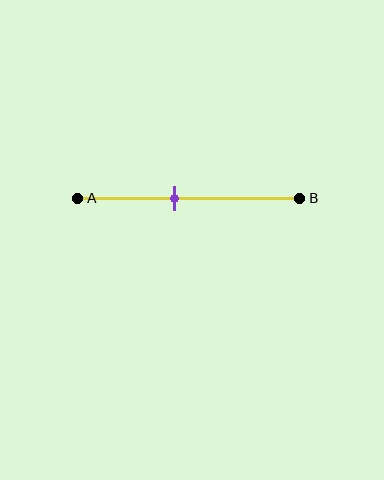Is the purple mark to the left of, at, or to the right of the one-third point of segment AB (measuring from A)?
The purple mark is to the right of the one-third point of segment AB.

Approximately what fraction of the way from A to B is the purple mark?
The purple mark is approximately 45% of the way from A to B.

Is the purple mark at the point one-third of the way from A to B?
No, the mark is at about 45% from A, not at the 33% one-third point.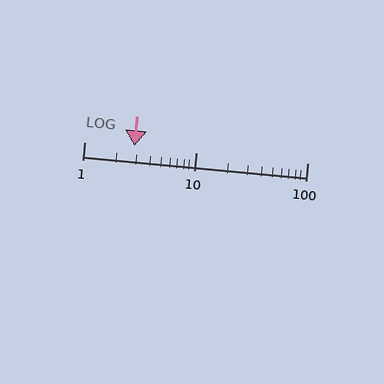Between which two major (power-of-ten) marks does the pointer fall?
The pointer is between 1 and 10.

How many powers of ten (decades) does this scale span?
The scale spans 2 decades, from 1 to 100.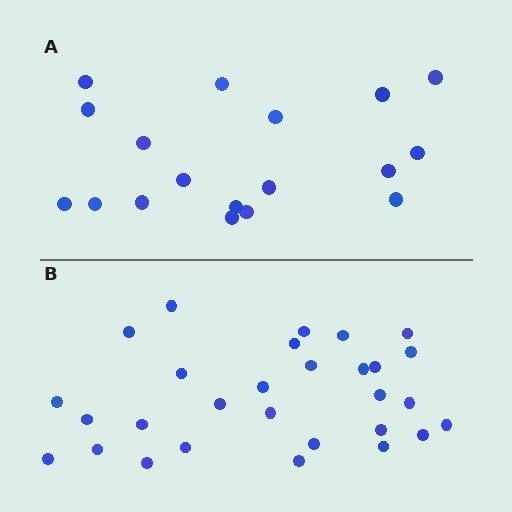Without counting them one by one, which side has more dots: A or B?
Region B (the bottom region) has more dots.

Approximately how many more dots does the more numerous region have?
Region B has roughly 12 or so more dots than region A.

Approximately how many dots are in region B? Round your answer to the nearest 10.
About 30 dots. (The exact count is 29, which rounds to 30.)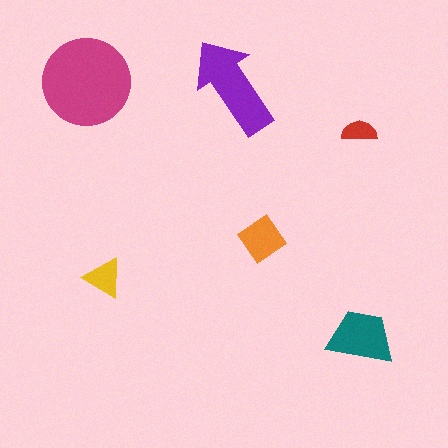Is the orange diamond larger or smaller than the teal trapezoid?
Smaller.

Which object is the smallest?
The red semicircle.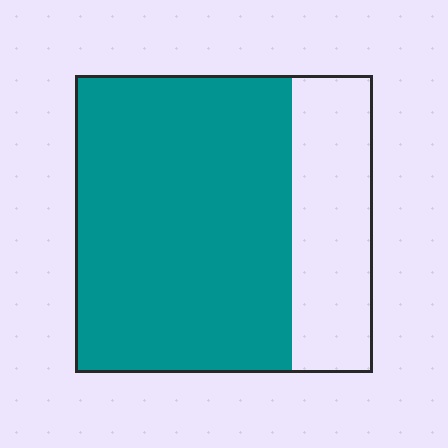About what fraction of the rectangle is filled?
About three quarters (3/4).